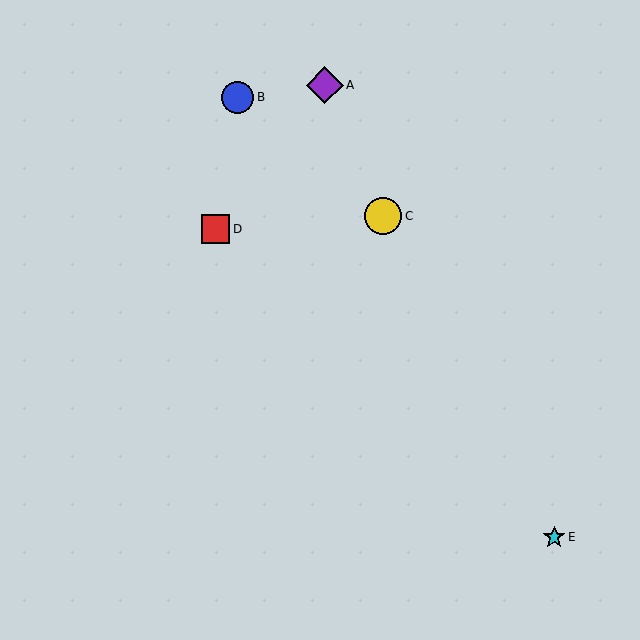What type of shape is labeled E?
Shape E is a cyan star.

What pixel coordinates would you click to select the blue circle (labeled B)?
Click at (238, 98) to select the blue circle B.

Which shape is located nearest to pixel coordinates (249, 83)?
The blue circle (labeled B) at (238, 98) is nearest to that location.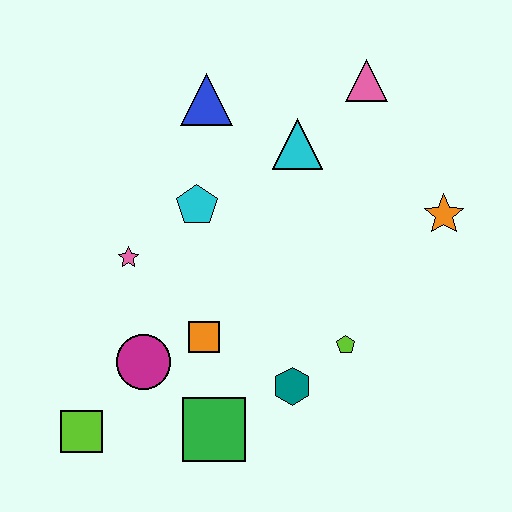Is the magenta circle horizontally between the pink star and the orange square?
Yes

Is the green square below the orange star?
Yes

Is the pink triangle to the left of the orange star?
Yes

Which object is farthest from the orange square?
The pink triangle is farthest from the orange square.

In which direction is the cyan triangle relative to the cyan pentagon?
The cyan triangle is to the right of the cyan pentagon.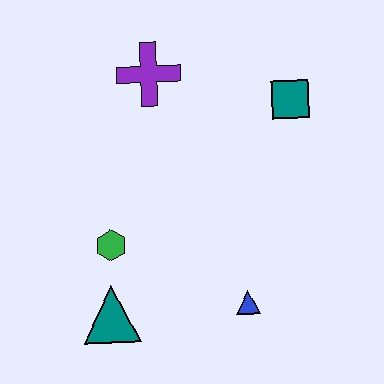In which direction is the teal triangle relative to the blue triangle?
The teal triangle is to the left of the blue triangle.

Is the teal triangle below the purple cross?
Yes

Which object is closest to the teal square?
The purple cross is closest to the teal square.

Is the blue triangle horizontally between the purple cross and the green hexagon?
No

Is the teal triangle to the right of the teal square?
No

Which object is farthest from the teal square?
The teal triangle is farthest from the teal square.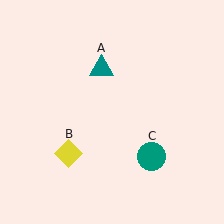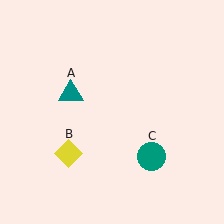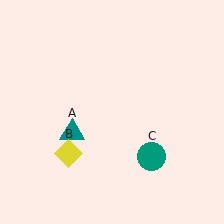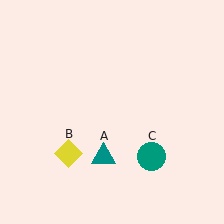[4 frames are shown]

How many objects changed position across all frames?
1 object changed position: teal triangle (object A).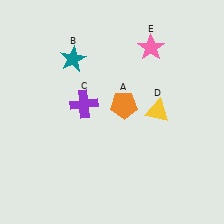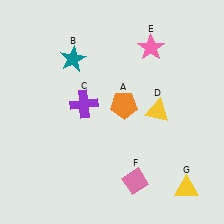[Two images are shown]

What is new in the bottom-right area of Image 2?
A yellow triangle (G) was added in the bottom-right area of Image 2.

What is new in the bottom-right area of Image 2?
A pink diamond (F) was added in the bottom-right area of Image 2.